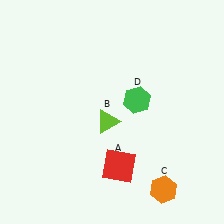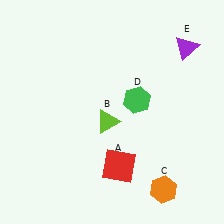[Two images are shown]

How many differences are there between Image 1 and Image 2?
There is 1 difference between the two images.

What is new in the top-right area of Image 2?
A purple triangle (E) was added in the top-right area of Image 2.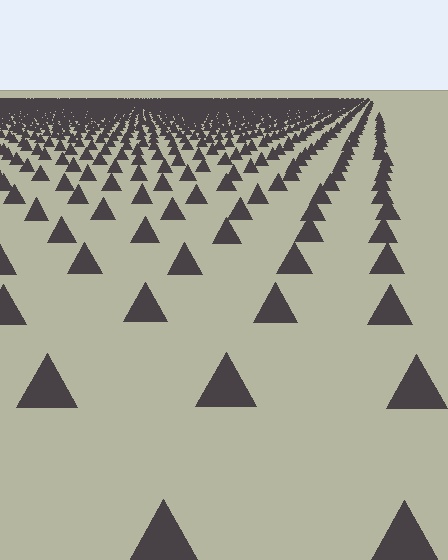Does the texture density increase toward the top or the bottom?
Density increases toward the top.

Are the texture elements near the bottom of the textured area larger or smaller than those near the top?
Larger. Near the bottom, elements are closer to the viewer and appear at a bigger on-screen size.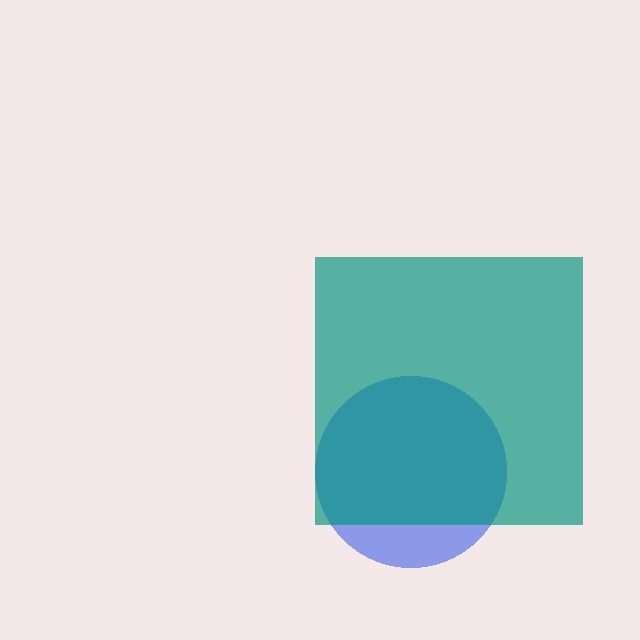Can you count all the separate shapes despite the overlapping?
Yes, there are 2 separate shapes.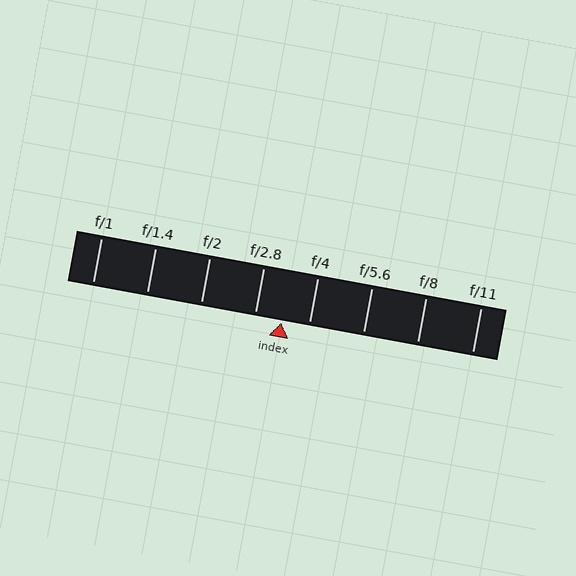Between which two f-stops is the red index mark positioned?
The index mark is between f/2.8 and f/4.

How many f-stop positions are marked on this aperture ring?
There are 8 f-stop positions marked.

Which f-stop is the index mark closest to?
The index mark is closest to f/2.8.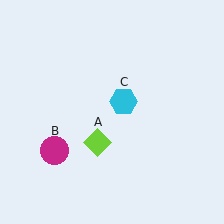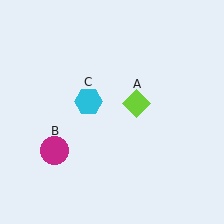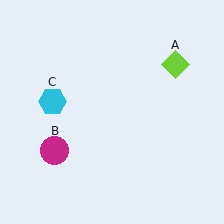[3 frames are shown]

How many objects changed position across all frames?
2 objects changed position: lime diamond (object A), cyan hexagon (object C).